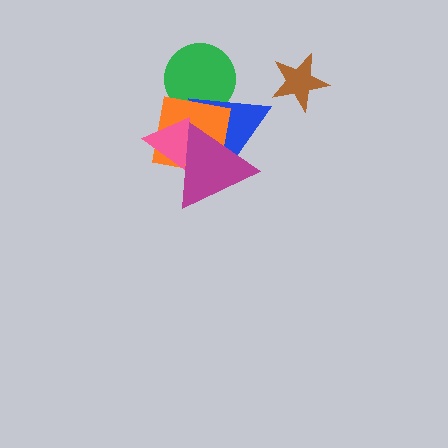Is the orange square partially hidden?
Yes, it is partially covered by another shape.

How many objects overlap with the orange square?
4 objects overlap with the orange square.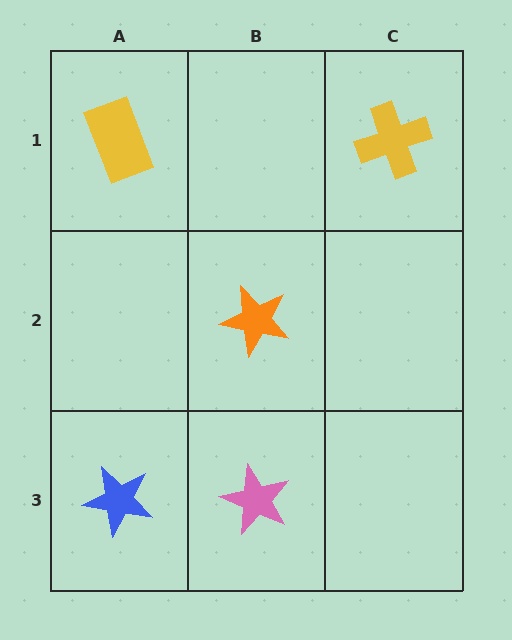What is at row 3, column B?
A pink star.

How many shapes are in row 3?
2 shapes.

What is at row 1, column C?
A yellow cross.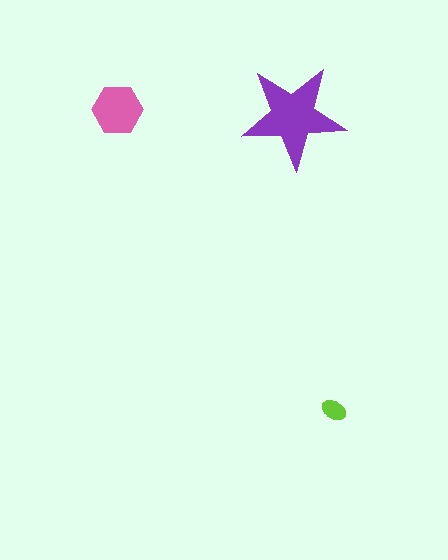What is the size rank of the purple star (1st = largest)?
1st.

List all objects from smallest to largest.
The lime ellipse, the pink hexagon, the purple star.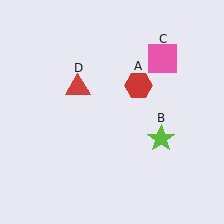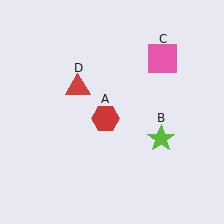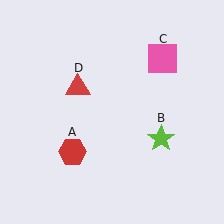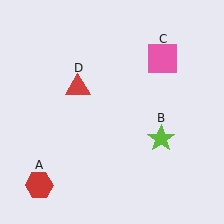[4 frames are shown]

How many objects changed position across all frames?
1 object changed position: red hexagon (object A).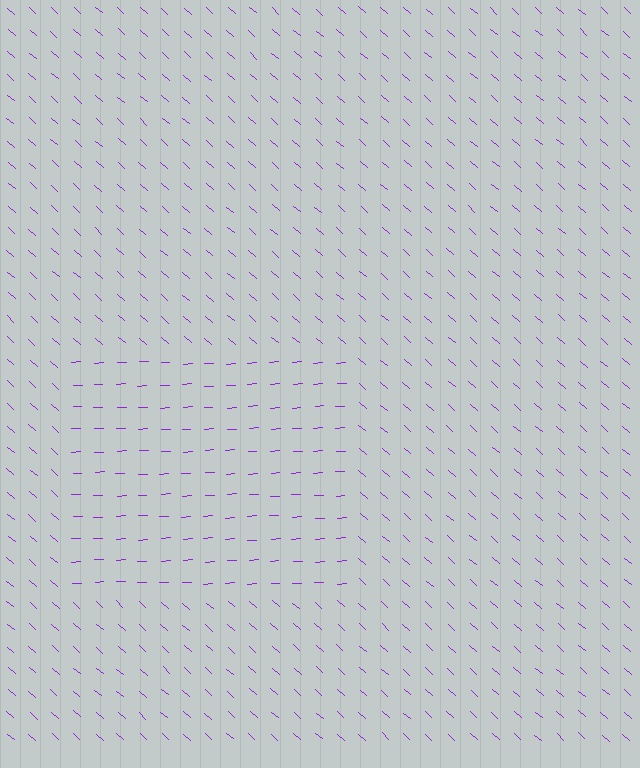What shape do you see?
I see a rectangle.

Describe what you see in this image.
The image is filled with small purple line segments. A rectangle region in the image has lines oriented differently from the surrounding lines, creating a visible texture boundary.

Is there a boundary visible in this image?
Yes, there is a texture boundary formed by a change in line orientation.